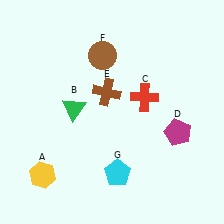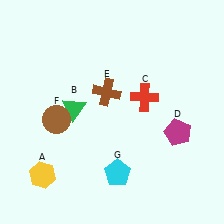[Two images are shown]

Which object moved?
The brown circle (F) moved down.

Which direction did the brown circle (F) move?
The brown circle (F) moved down.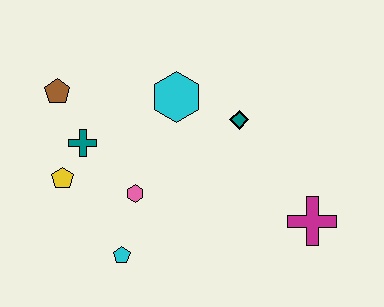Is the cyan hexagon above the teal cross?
Yes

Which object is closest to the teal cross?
The yellow pentagon is closest to the teal cross.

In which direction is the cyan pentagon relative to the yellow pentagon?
The cyan pentagon is below the yellow pentagon.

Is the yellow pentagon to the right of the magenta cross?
No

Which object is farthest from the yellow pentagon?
The magenta cross is farthest from the yellow pentagon.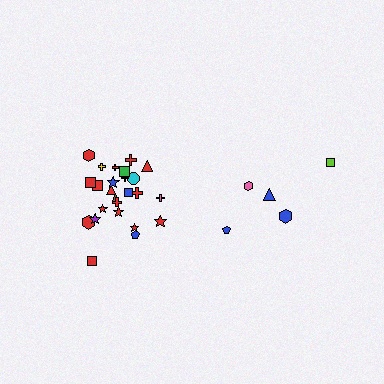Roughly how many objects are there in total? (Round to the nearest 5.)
Roughly 30 objects in total.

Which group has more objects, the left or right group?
The left group.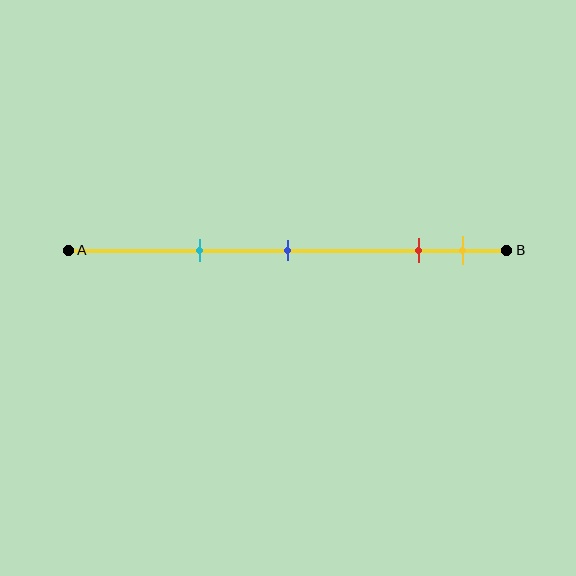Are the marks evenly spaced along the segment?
No, the marks are not evenly spaced.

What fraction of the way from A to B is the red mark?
The red mark is approximately 80% (0.8) of the way from A to B.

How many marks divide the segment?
There are 4 marks dividing the segment.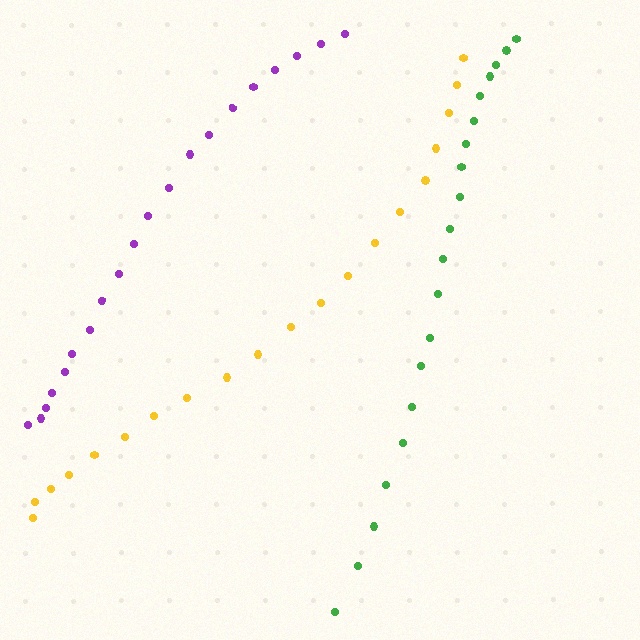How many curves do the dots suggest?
There are 3 distinct paths.